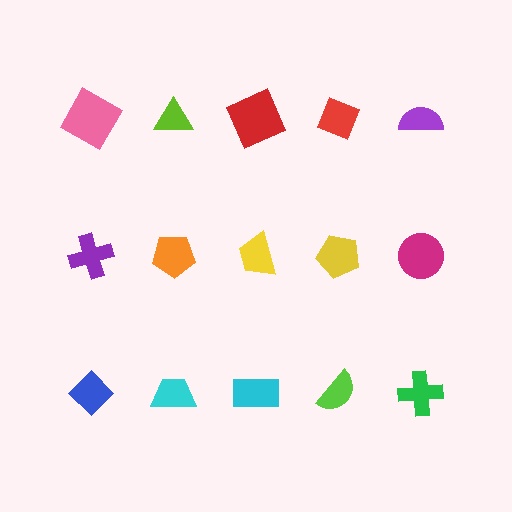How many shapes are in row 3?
5 shapes.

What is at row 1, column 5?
A purple semicircle.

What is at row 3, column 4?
A lime semicircle.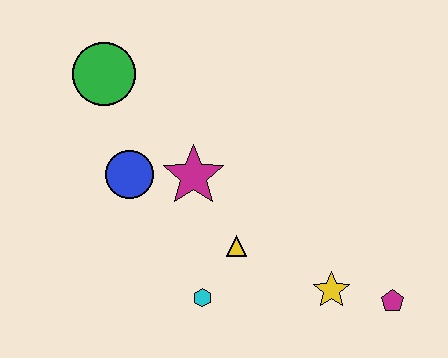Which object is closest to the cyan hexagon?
The yellow triangle is closest to the cyan hexagon.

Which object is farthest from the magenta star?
The magenta pentagon is farthest from the magenta star.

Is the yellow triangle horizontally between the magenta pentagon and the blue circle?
Yes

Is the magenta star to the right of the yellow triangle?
No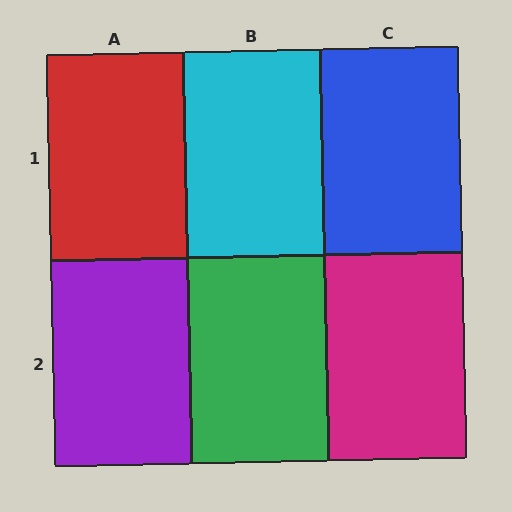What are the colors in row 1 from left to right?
Red, cyan, blue.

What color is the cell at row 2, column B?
Green.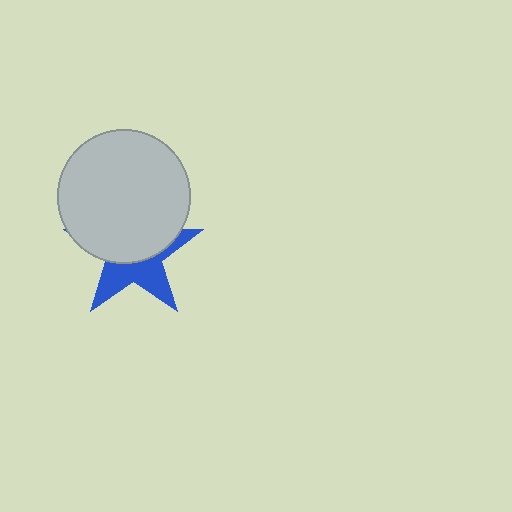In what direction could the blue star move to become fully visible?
The blue star could move down. That would shift it out from behind the light gray circle entirely.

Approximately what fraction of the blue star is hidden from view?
Roughly 57% of the blue star is hidden behind the light gray circle.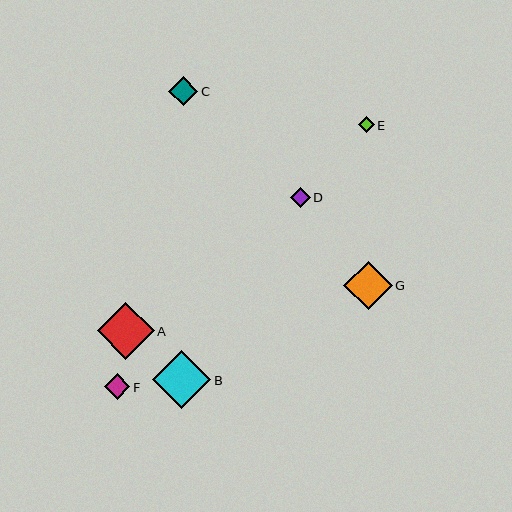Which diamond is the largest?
Diamond B is the largest with a size of approximately 58 pixels.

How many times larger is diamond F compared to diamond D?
Diamond F is approximately 1.3 times the size of diamond D.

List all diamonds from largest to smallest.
From largest to smallest: B, A, G, C, F, D, E.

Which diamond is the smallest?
Diamond E is the smallest with a size of approximately 15 pixels.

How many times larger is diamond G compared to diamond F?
Diamond G is approximately 1.9 times the size of diamond F.